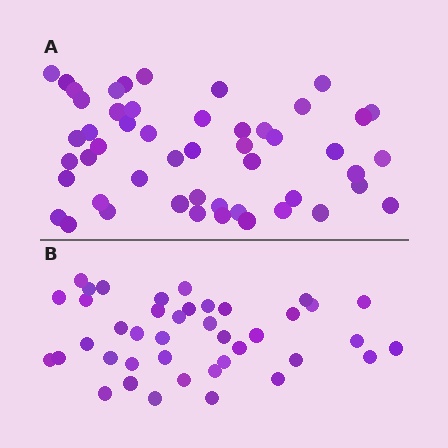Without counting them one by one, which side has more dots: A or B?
Region A (the top region) has more dots.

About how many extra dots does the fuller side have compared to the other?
Region A has roughly 8 or so more dots than region B.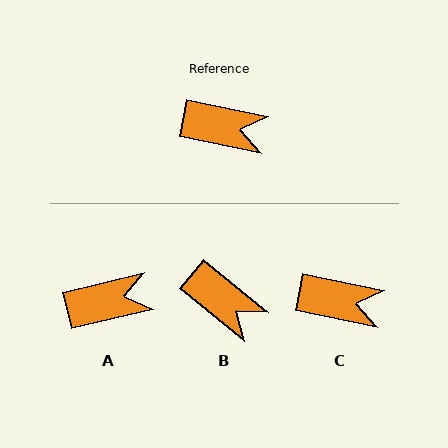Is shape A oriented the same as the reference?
No, it is off by about 25 degrees.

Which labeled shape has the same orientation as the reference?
C.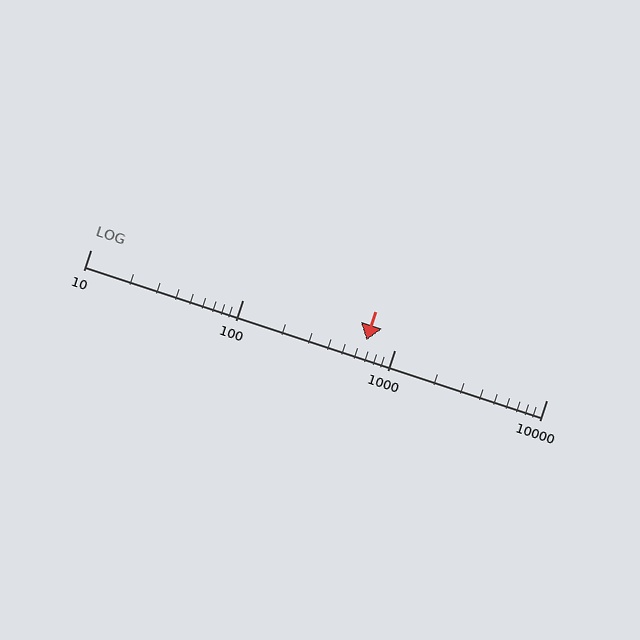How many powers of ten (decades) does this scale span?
The scale spans 3 decades, from 10 to 10000.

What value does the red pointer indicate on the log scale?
The pointer indicates approximately 650.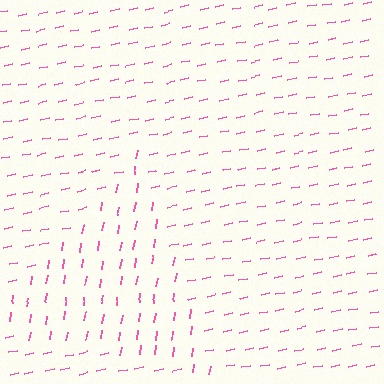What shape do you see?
I see a triangle.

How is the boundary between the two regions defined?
The boundary is defined purely by a change in line orientation (approximately 69 degrees difference). All lines are the same color and thickness.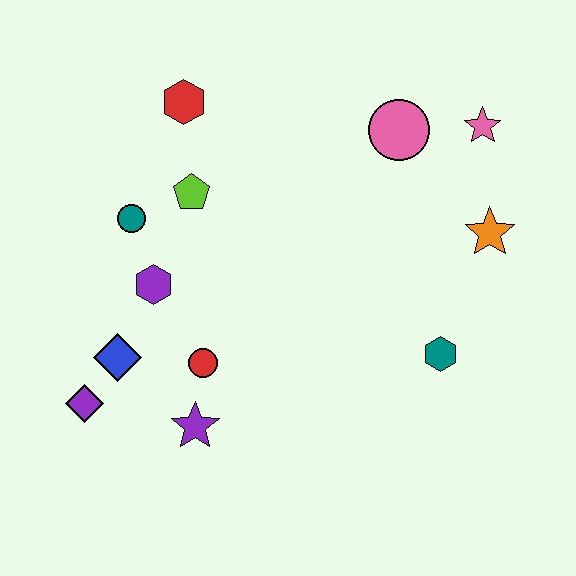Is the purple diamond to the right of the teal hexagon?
No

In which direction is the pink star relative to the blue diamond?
The pink star is to the right of the blue diamond.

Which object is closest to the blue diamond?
The purple diamond is closest to the blue diamond.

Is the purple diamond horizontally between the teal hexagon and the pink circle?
No